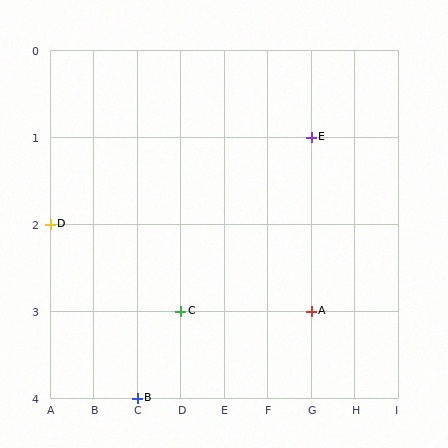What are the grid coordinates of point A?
Point A is at grid coordinates (G, 3).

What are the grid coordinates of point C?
Point C is at grid coordinates (D, 3).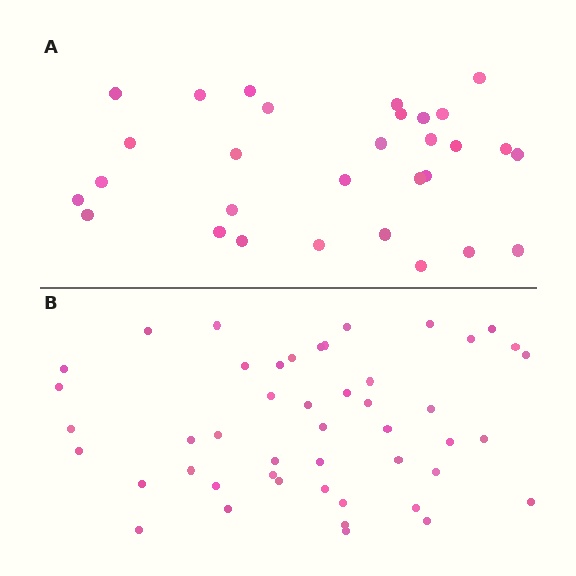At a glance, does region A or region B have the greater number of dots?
Region B (the bottom region) has more dots.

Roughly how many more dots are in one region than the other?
Region B has approximately 15 more dots than region A.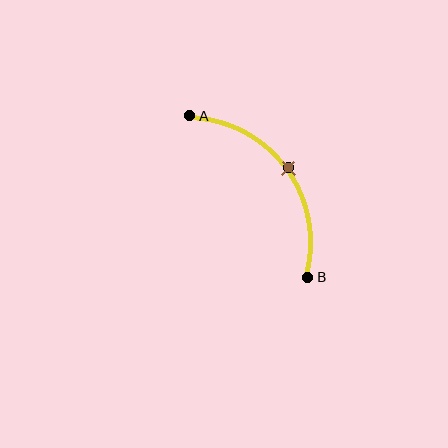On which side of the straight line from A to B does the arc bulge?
The arc bulges above and to the right of the straight line connecting A and B.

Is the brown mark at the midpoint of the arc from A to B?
Yes. The brown mark lies on the arc at equal arc-length from both A and B — it is the arc midpoint.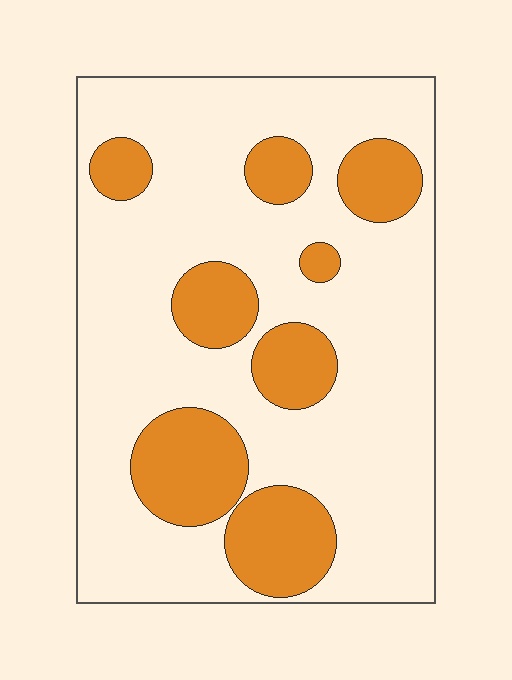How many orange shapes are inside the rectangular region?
8.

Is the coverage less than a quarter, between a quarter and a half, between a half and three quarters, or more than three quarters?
Less than a quarter.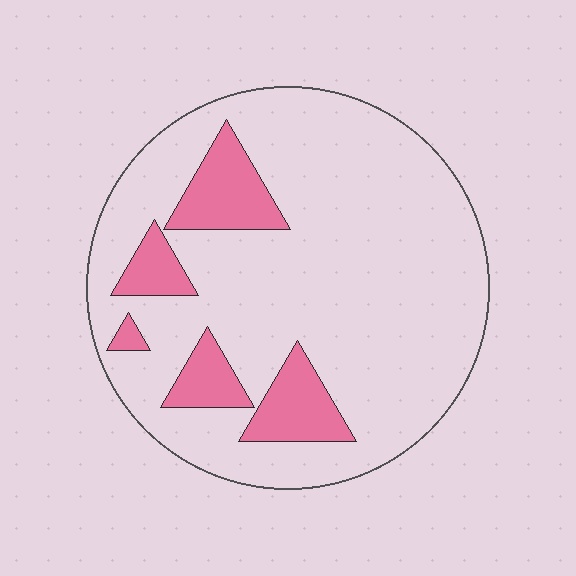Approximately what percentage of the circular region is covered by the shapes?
Approximately 15%.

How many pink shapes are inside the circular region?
5.